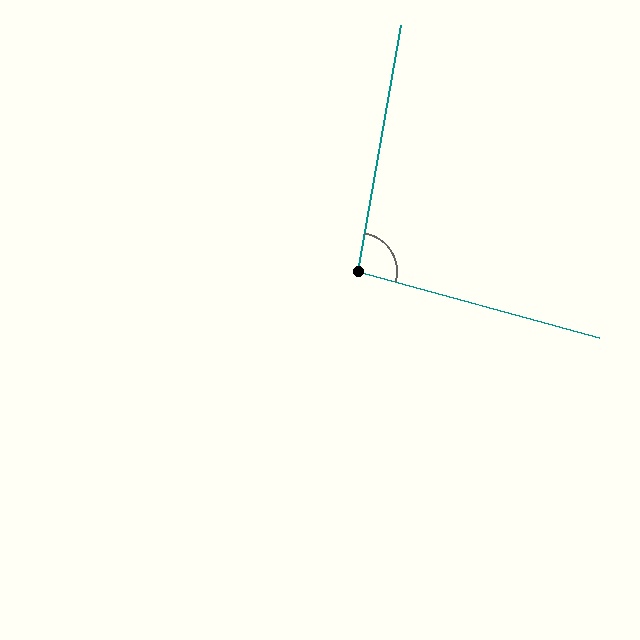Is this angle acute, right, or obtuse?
It is obtuse.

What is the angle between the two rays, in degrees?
Approximately 95 degrees.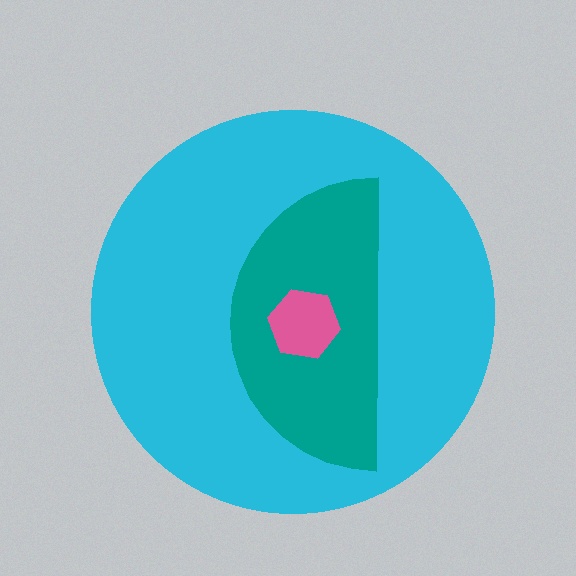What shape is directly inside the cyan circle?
The teal semicircle.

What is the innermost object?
The pink hexagon.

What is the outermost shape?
The cyan circle.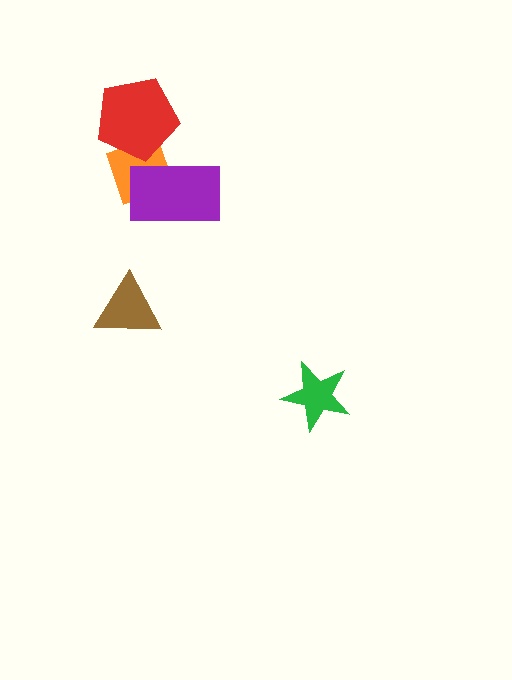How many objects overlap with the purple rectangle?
1 object overlaps with the purple rectangle.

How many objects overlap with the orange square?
2 objects overlap with the orange square.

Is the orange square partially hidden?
Yes, it is partially covered by another shape.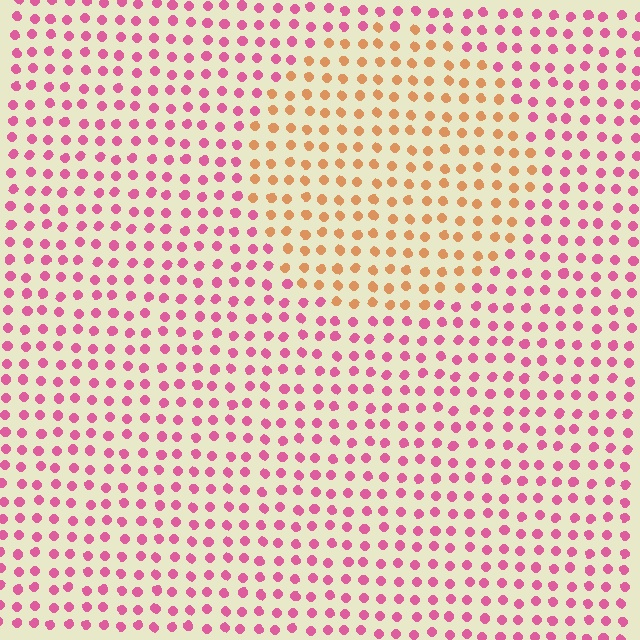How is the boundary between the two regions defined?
The boundary is defined purely by a slight shift in hue (about 56 degrees). Spacing, size, and orientation are identical on both sides.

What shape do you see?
I see a circle.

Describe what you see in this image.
The image is filled with small pink elements in a uniform arrangement. A circle-shaped region is visible where the elements are tinted to a slightly different hue, forming a subtle color boundary.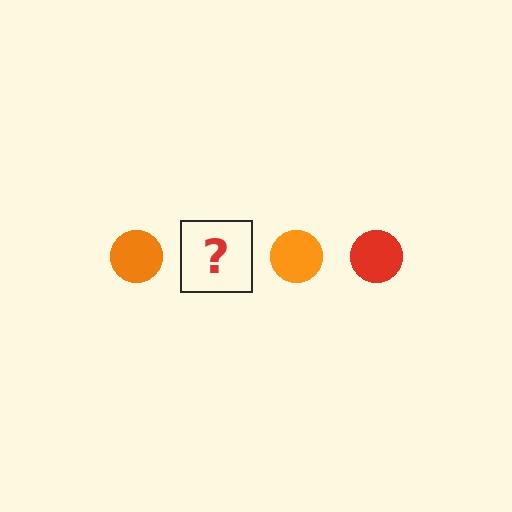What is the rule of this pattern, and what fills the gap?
The rule is that the pattern cycles through orange, red circles. The gap should be filled with a red circle.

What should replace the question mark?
The question mark should be replaced with a red circle.